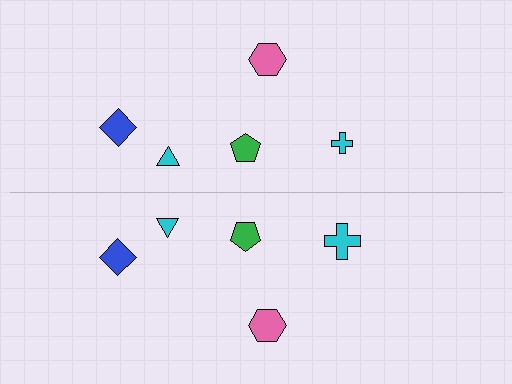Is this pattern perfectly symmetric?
No, the pattern is not perfectly symmetric. The cyan cross on the bottom side has a different size than its mirror counterpart.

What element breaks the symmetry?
The cyan cross on the bottom side has a different size than its mirror counterpart.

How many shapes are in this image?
There are 10 shapes in this image.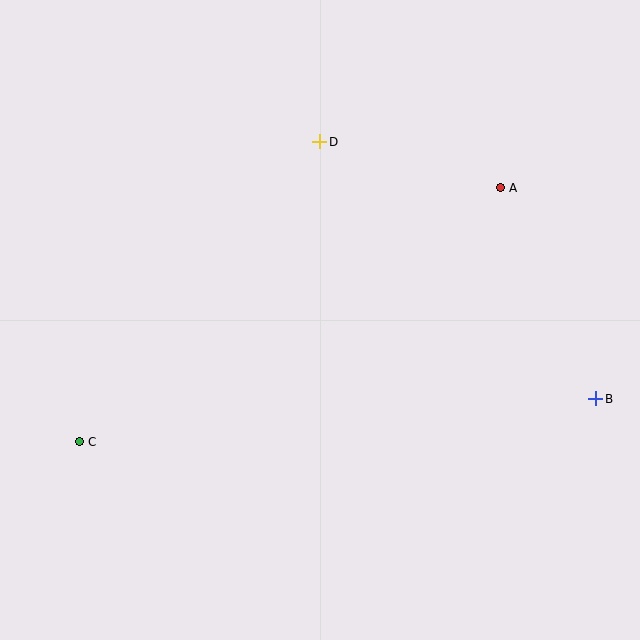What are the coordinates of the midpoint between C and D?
The midpoint between C and D is at (200, 292).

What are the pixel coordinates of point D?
Point D is at (320, 142).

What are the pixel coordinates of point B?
Point B is at (596, 399).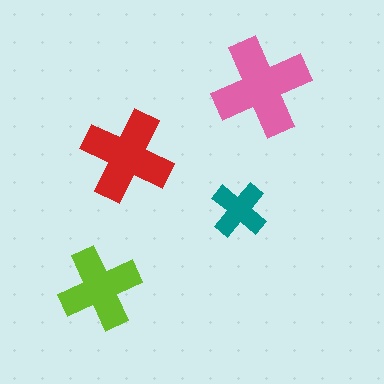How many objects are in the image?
There are 4 objects in the image.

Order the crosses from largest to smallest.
the pink one, the red one, the lime one, the teal one.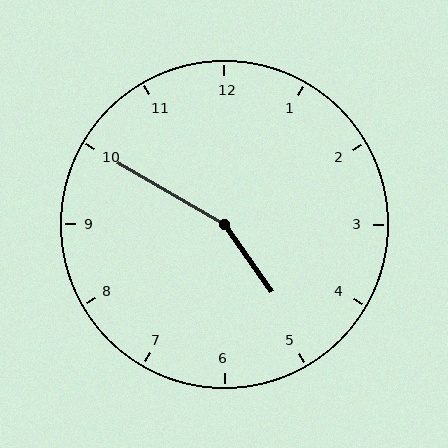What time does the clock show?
4:50.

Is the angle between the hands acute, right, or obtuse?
It is obtuse.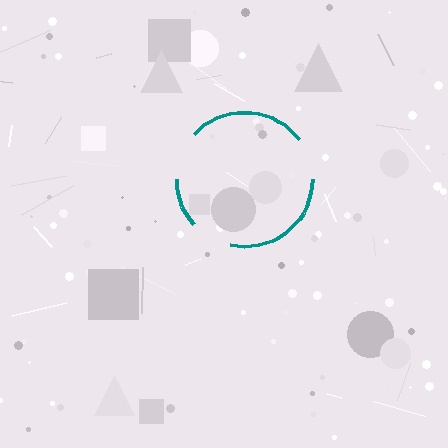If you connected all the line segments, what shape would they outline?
They would outline a circle.